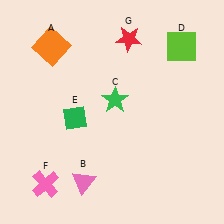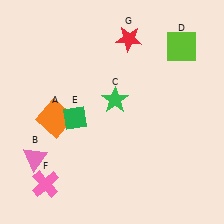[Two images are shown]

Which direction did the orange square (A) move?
The orange square (A) moved down.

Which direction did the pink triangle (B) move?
The pink triangle (B) moved left.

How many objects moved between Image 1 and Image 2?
2 objects moved between the two images.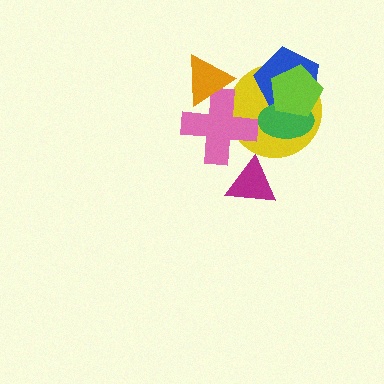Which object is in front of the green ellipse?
The lime pentagon is in front of the green ellipse.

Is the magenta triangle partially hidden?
No, no other shape covers it.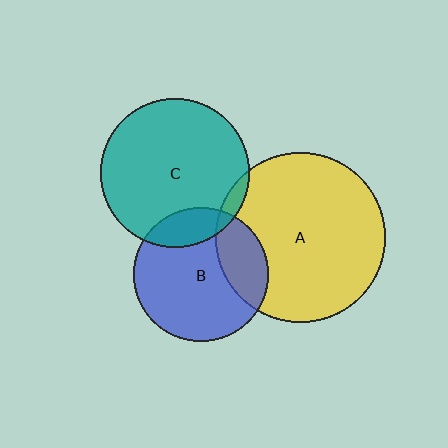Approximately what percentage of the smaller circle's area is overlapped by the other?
Approximately 5%.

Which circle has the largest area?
Circle A (yellow).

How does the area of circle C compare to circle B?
Approximately 1.2 times.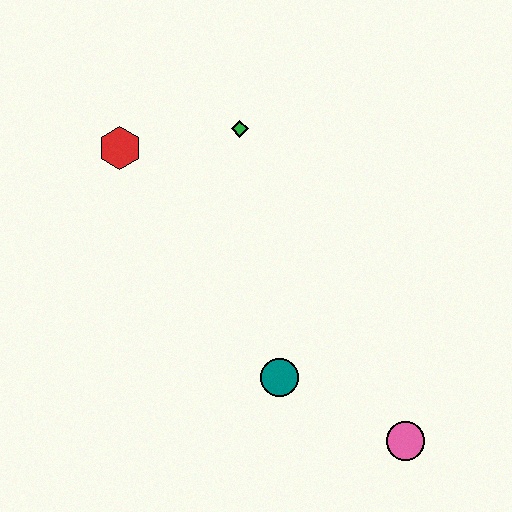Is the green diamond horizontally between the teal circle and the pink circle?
No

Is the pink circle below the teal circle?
Yes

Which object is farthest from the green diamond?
The pink circle is farthest from the green diamond.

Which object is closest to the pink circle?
The teal circle is closest to the pink circle.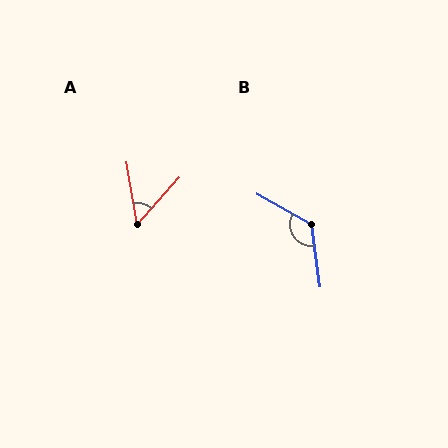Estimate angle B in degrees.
Approximately 127 degrees.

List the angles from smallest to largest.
A (52°), B (127°).